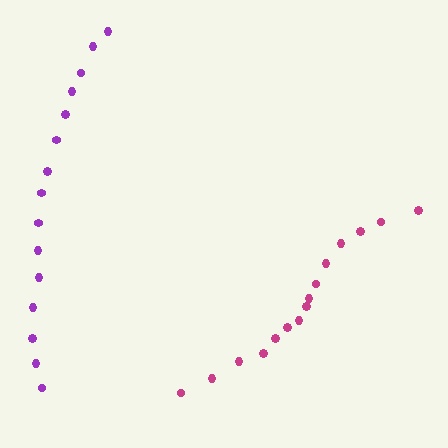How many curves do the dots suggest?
There are 2 distinct paths.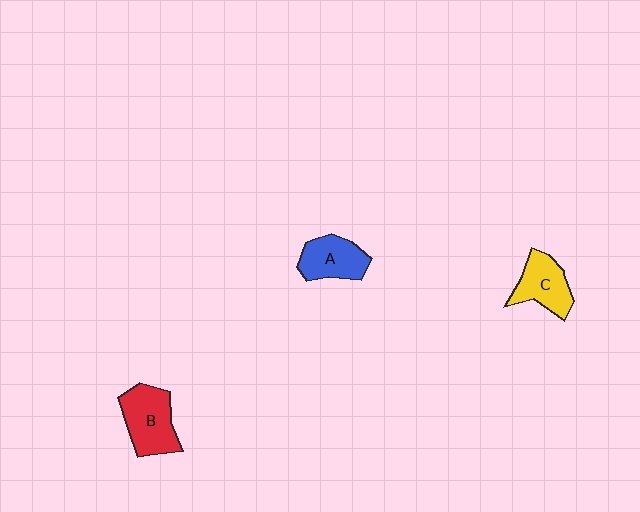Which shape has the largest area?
Shape B (red).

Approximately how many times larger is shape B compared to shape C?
Approximately 1.2 times.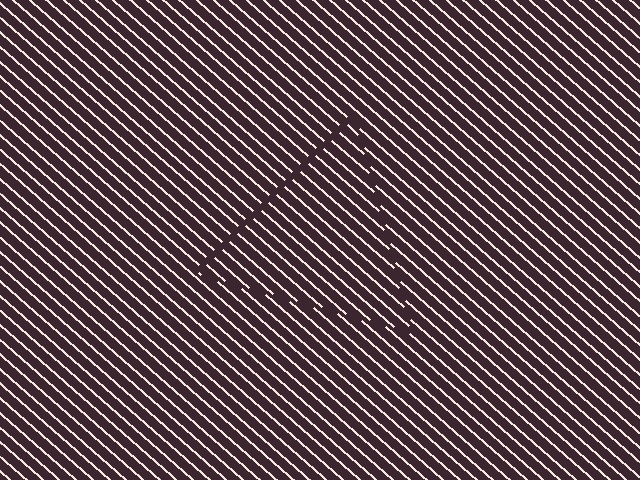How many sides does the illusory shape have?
3 sides — the line-ends trace a triangle.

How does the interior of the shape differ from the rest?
The interior of the shape contains the same grating, shifted by half a period — the contour is defined by the phase discontinuity where line-ends from the inner and outer gratings abut.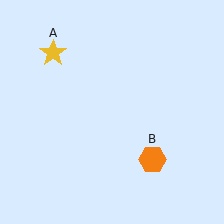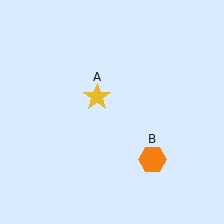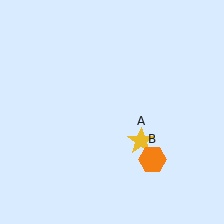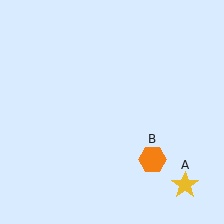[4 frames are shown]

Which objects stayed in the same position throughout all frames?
Orange hexagon (object B) remained stationary.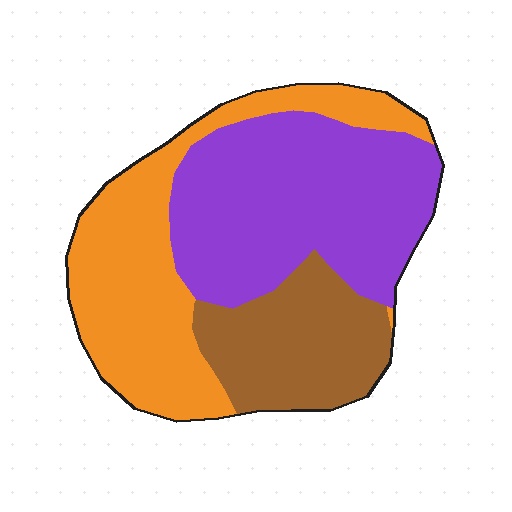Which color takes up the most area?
Purple, at roughly 45%.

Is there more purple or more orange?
Purple.